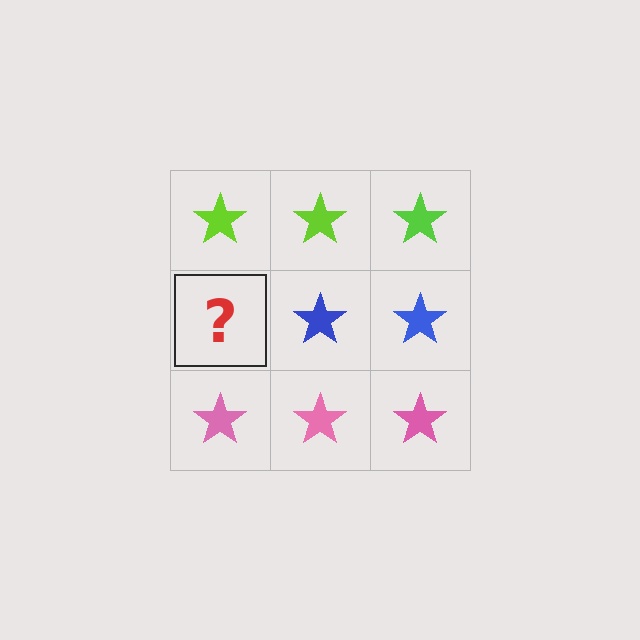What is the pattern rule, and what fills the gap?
The rule is that each row has a consistent color. The gap should be filled with a blue star.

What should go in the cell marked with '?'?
The missing cell should contain a blue star.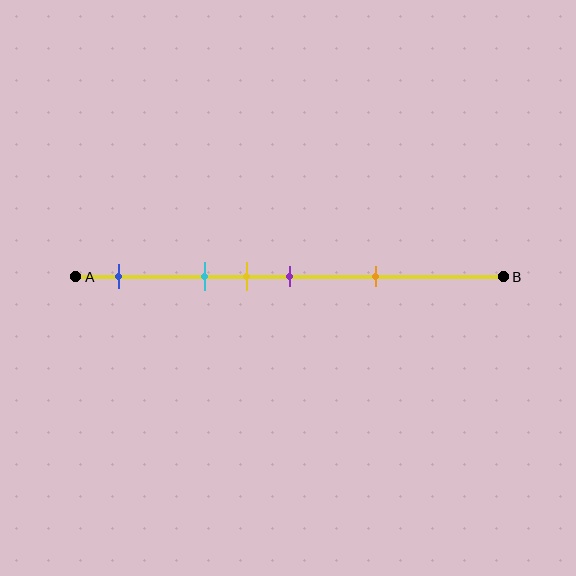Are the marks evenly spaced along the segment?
No, the marks are not evenly spaced.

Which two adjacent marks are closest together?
The yellow and purple marks are the closest adjacent pair.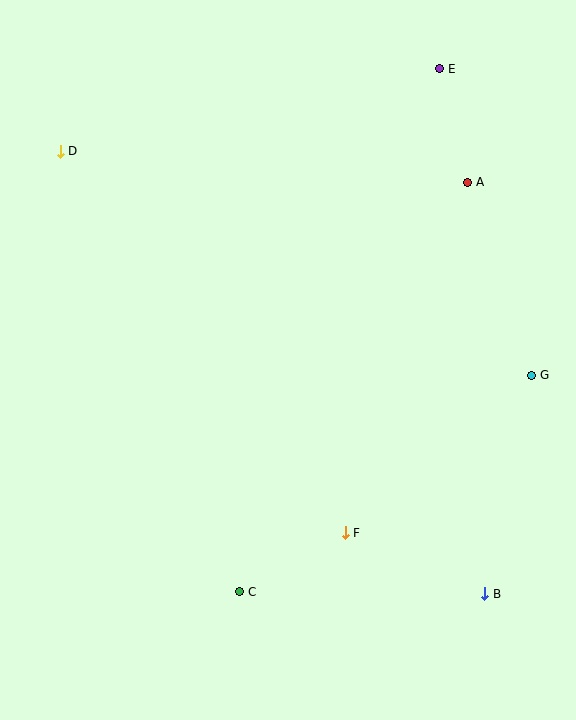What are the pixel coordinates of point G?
Point G is at (532, 375).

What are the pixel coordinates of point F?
Point F is at (345, 533).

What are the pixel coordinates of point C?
Point C is at (240, 592).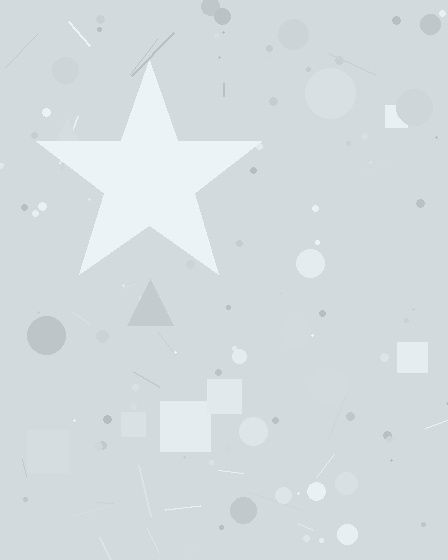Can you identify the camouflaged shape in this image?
The camouflaged shape is a star.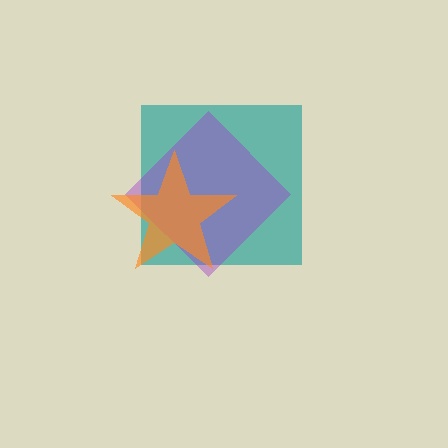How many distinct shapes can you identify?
There are 3 distinct shapes: a teal square, a purple diamond, an orange star.